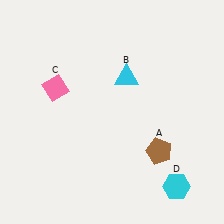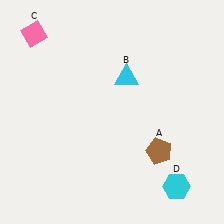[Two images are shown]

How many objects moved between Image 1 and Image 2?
1 object moved between the two images.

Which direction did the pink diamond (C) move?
The pink diamond (C) moved up.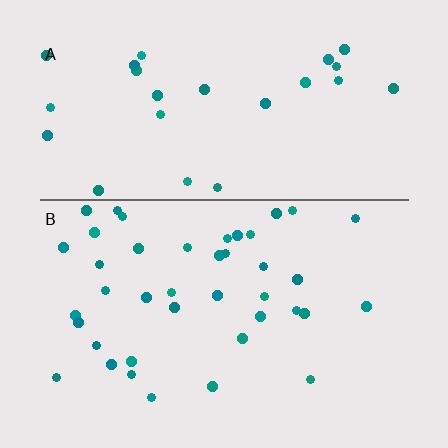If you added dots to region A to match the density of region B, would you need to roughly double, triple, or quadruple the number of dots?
Approximately double.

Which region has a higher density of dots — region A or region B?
B (the bottom).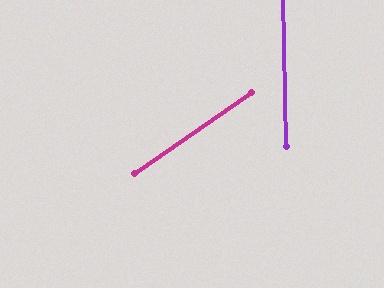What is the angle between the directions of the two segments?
Approximately 57 degrees.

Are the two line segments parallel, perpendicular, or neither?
Neither parallel nor perpendicular — they differ by about 57°.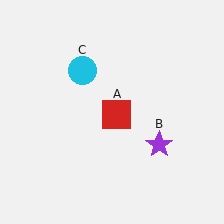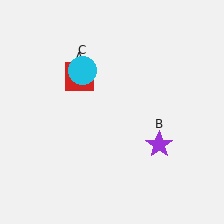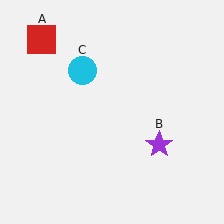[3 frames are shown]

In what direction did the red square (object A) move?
The red square (object A) moved up and to the left.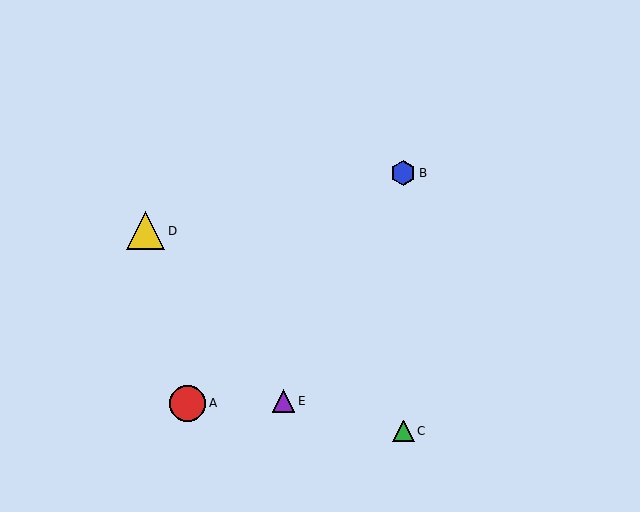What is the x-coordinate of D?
Object D is at x≈146.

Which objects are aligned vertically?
Objects B, C are aligned vertically.